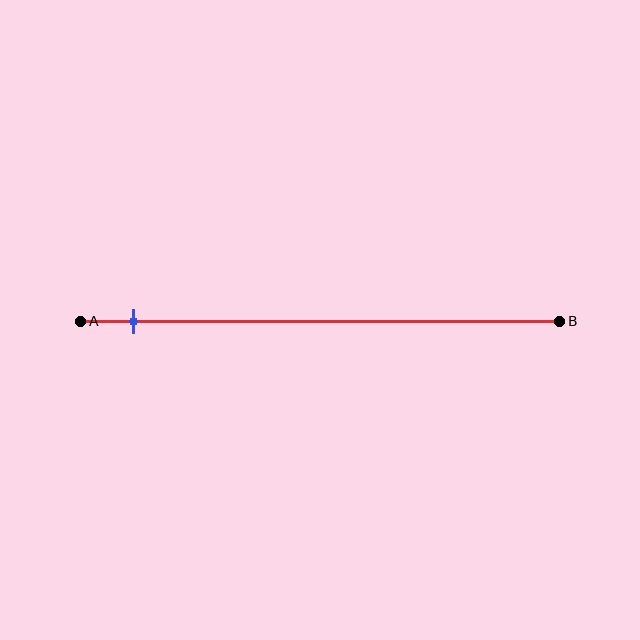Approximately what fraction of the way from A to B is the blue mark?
The blue mark is approximately 10% of the way from A to B.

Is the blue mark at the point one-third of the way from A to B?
No, the mark is at about 10% from A, not at the 33% one-third point.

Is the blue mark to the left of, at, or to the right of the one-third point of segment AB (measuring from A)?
The blue mark is to the left of the one-third point of segment AB.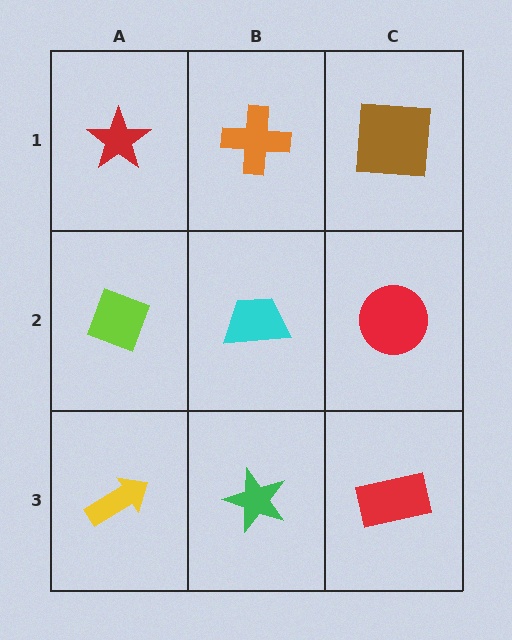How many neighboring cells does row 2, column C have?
3.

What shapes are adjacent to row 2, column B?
An orange cross (row 1, column B), a green star (row 3, column B), a lime diamond (row 2, column A), a red circle (row 2, column C).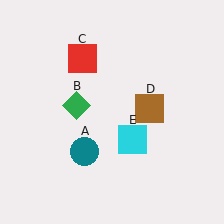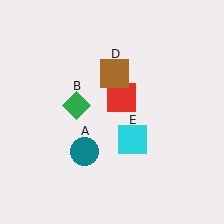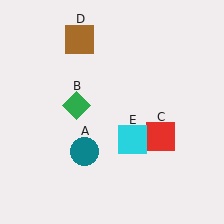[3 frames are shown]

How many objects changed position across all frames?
2 objects changed position: red square (object C), brown square (object D).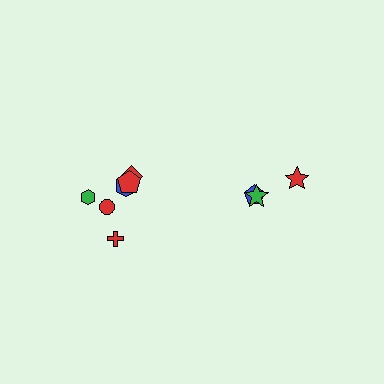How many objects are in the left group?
There are 6 objects.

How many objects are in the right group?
There are 3 objects.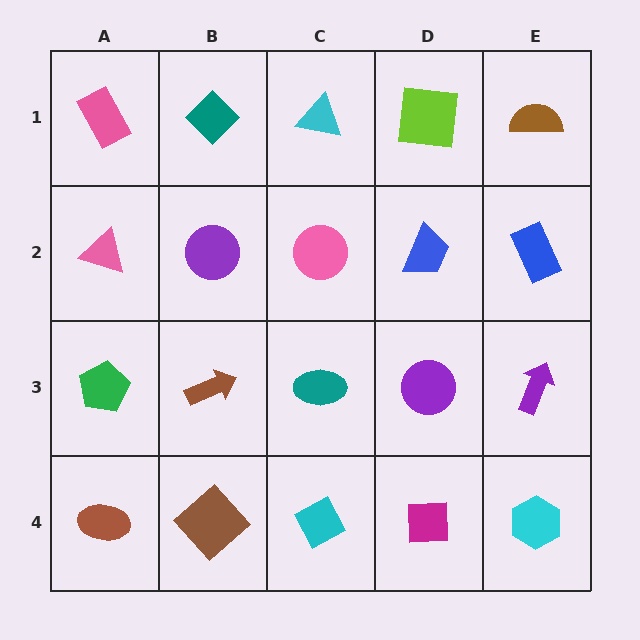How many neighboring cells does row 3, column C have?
4.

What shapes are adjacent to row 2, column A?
A pink rectangle (row 1, column A), a green pentagon (row 3, column A), a purple circle (row 2, column B).